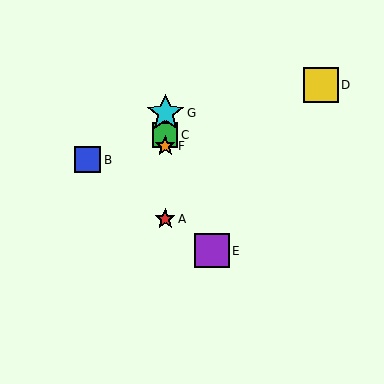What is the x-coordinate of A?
Object A is at x≈165.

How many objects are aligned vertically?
4 objects (A, C, F, G) are aligned vertically.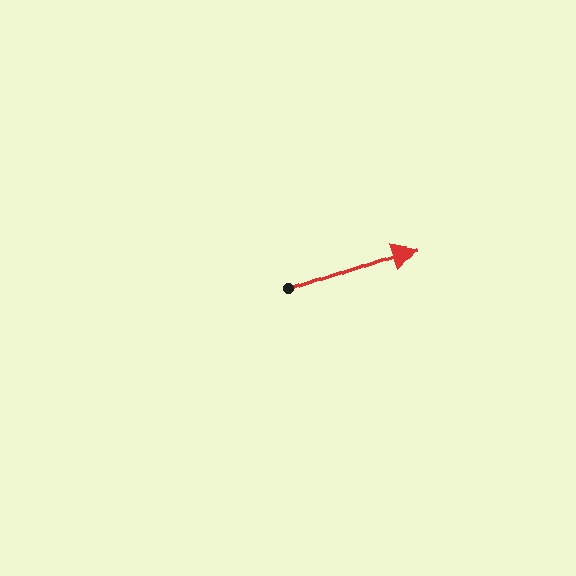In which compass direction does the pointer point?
East.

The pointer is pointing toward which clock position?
Roughly 2 o'clock.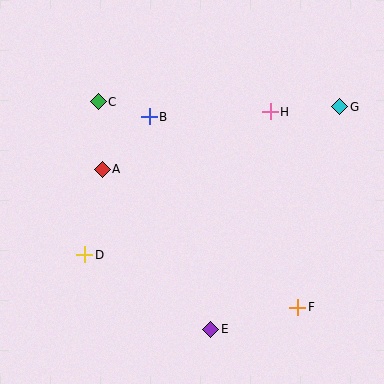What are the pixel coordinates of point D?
Point D is at (85, 255).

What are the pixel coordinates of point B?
Point B is at (149, 117).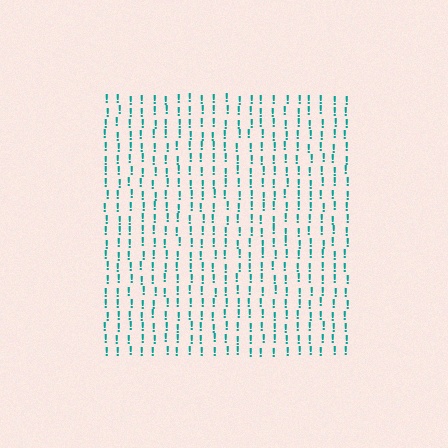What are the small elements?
The small elements are exclamation marks.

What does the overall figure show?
The overall figure shows a square.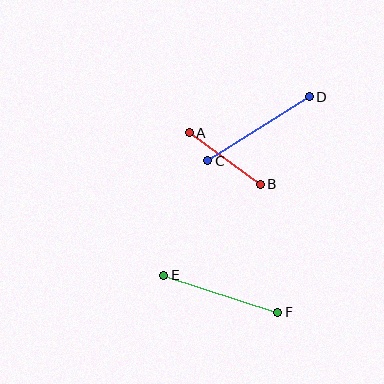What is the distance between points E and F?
The distance is approximately 120 pixels.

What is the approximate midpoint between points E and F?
The midpoint is at approximately (221, 294) pixels.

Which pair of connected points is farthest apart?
Points C and D are farthest apart.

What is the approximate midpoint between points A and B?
The midpoint is at approximately (225, 158) pixels.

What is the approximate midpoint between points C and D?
The midpoint is at approximately (259, 129) pixels.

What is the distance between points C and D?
The distance is approximately 120 pixels.